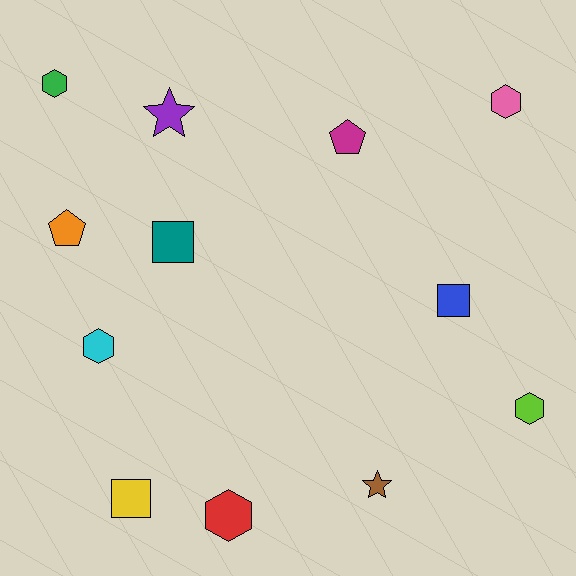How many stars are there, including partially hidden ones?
There are 2 stars.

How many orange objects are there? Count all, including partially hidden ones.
There is 1 orange object.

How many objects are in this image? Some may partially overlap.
There are 12 objects.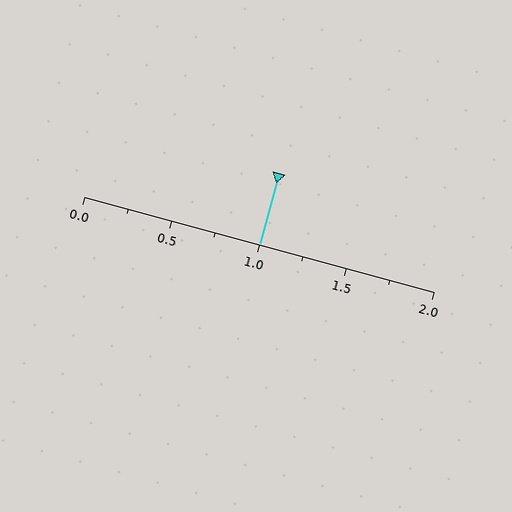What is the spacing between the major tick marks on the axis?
The major ticks are spaced 0.5 apart.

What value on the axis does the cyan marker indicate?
The marker indicates approximately 1.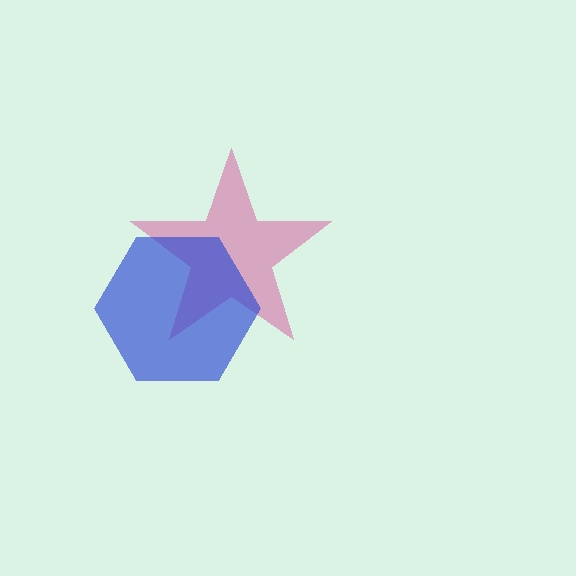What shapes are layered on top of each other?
The layered shapes are: a magenta star, a blue hexagon.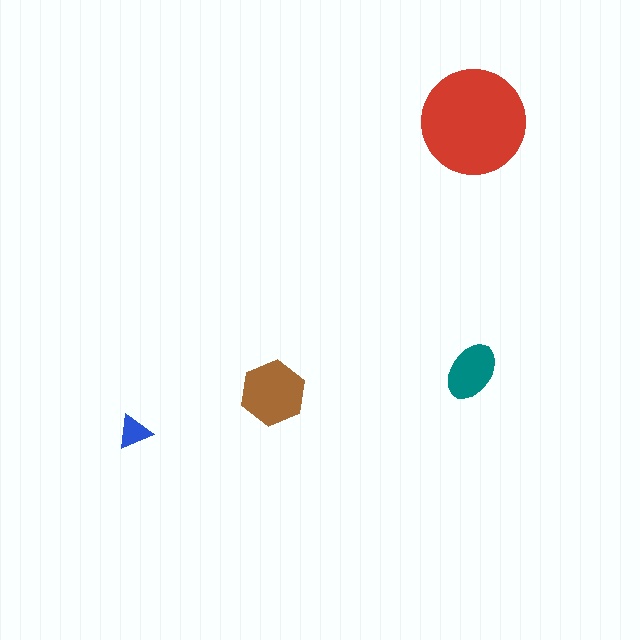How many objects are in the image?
There are 4 objects in the image.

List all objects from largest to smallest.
The red circle, the brown hexagon, the teal ellipse, the blue triangle.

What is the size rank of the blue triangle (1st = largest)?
4th.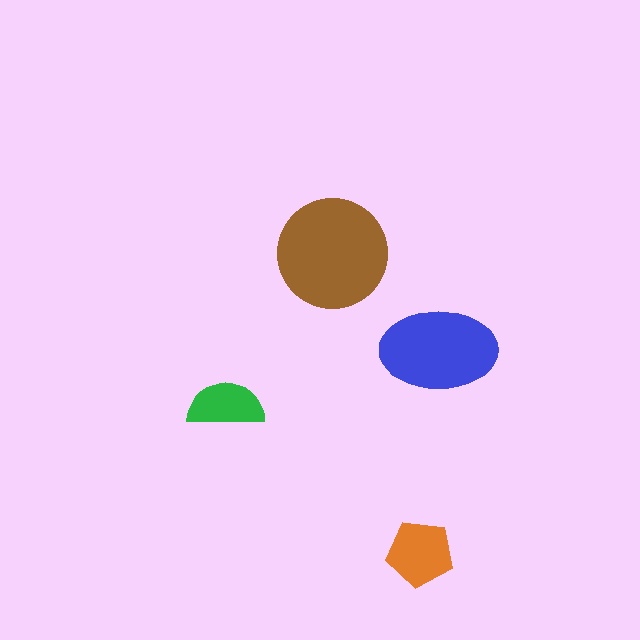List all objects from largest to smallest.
The brown circle, the blue ellipse, the orange pentagon, the green semicircle.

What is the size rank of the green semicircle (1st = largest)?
4th.